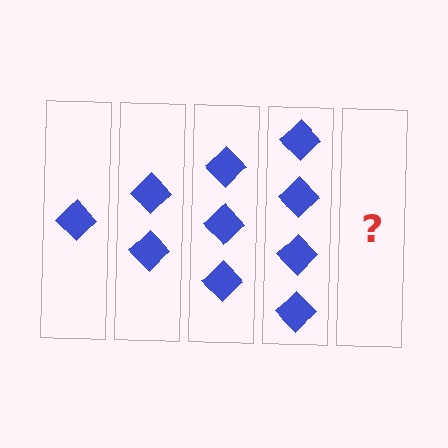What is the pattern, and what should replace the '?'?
The pattern is that each step adds one more diamond. The '?' should be 5 diamonds.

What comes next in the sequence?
The next element should be 5 diamonds.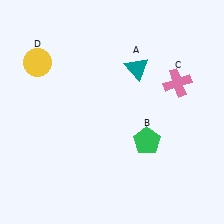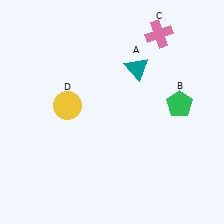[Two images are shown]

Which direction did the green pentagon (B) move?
The green pentagon (B) moved up.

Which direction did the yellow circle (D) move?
The yellow circle (D) moved down.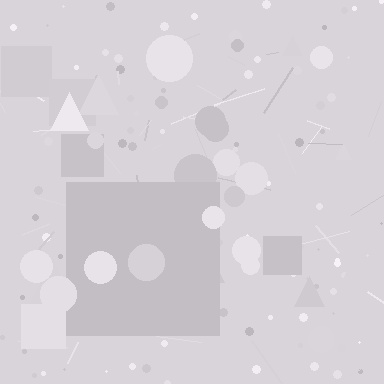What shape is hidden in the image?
A square is hidden in the image.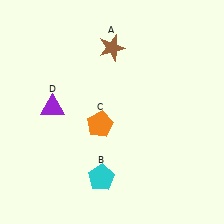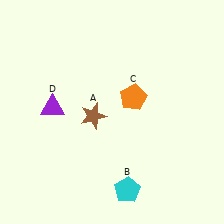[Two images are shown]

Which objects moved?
The objects that moved are: the brown star (A), the cyan pentagon (B), the orange pentagon (C).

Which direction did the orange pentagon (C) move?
The orange pentagon (C) moved right.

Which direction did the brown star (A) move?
The brown star (A) moved down.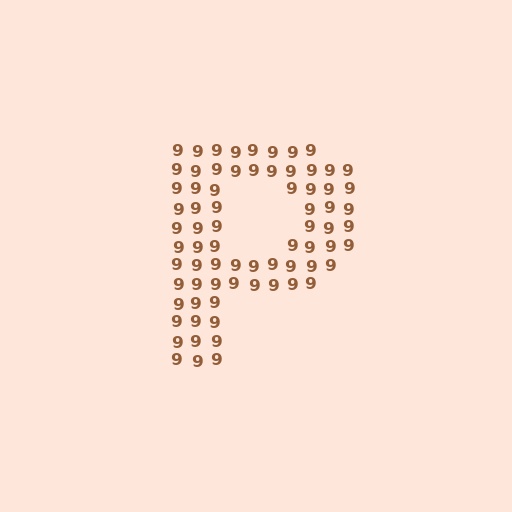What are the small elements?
The small elements are digit 9's.